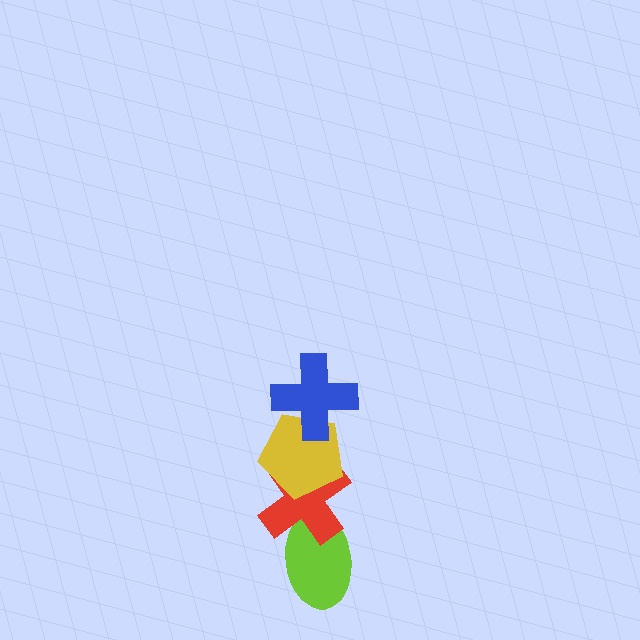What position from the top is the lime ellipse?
The lime ellipse is 4th from the top.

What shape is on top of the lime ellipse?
The red cross is on top of the lime ellipse.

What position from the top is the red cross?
The red cross is 3rd from the top.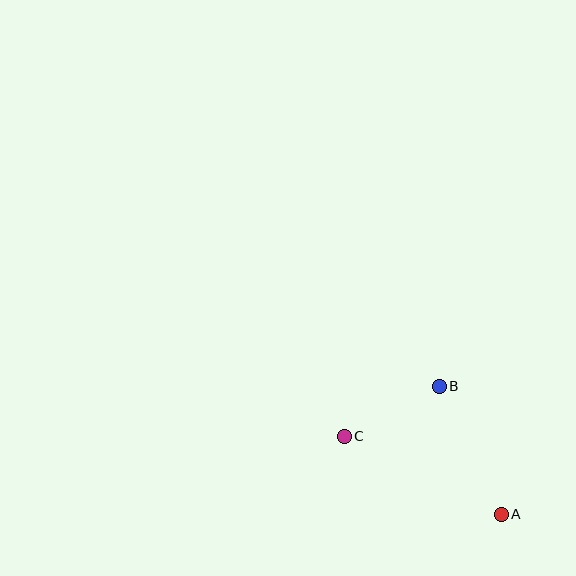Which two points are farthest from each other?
Points A and C are farthest from each other.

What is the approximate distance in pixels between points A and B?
The distance between A and B is approximately 142 pixels.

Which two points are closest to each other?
Points B and C are closest to each other.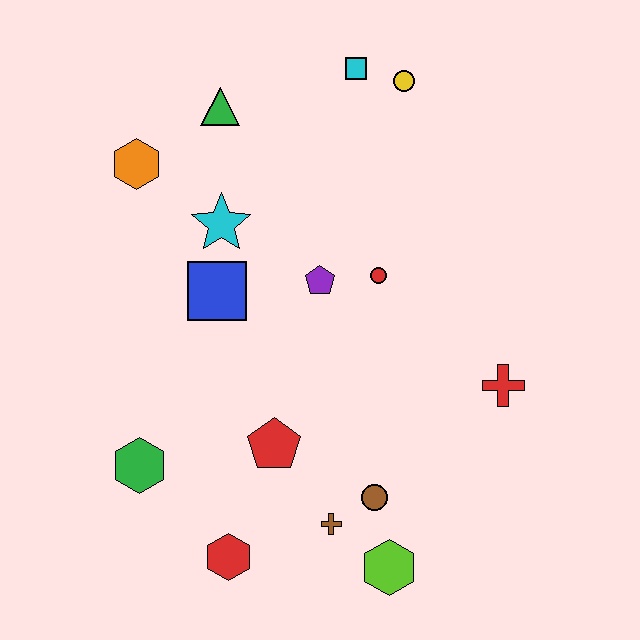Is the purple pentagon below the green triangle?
Yes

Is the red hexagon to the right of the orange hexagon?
Yes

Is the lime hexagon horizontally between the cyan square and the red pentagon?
No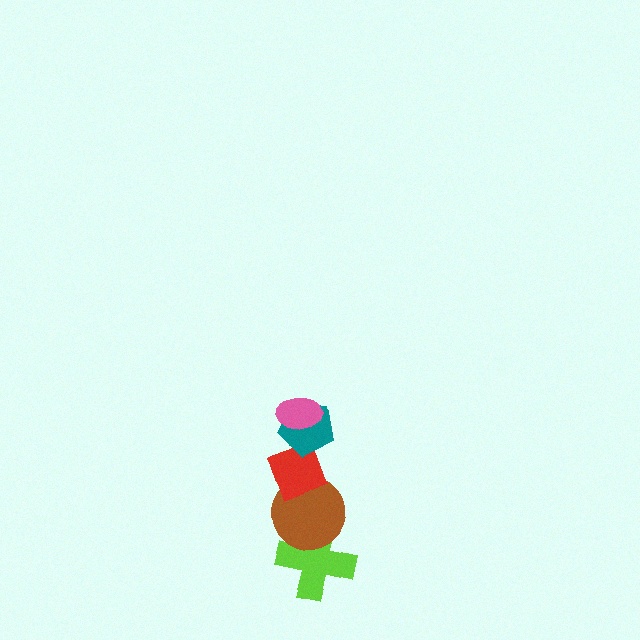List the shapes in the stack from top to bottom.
From top to bottom: the pink ellipse, the teal pentagon, the red diamond, the brown circle, the lime cross.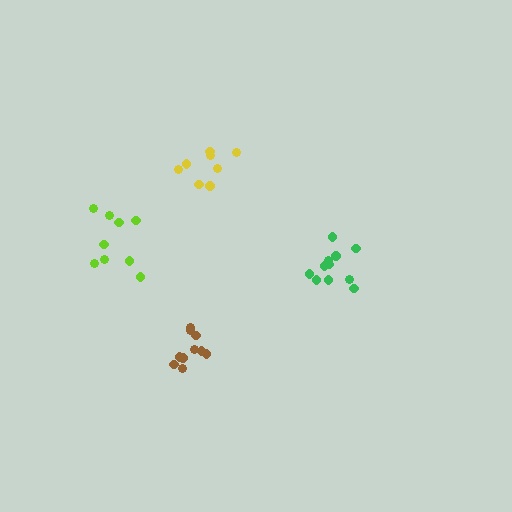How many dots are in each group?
Group 1: 11 dots, Group 2: 8 dots, Group 3: 10 dots, Group 4: 9 dots (38 total).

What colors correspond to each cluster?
The clusters are colored: green, yellow, brown, lime.